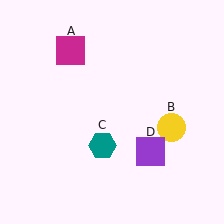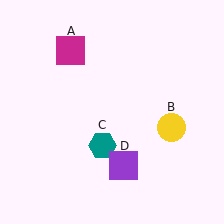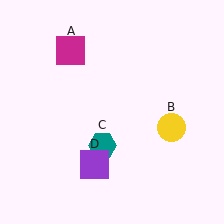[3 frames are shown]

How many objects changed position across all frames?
1 object changed position: purple square (object D).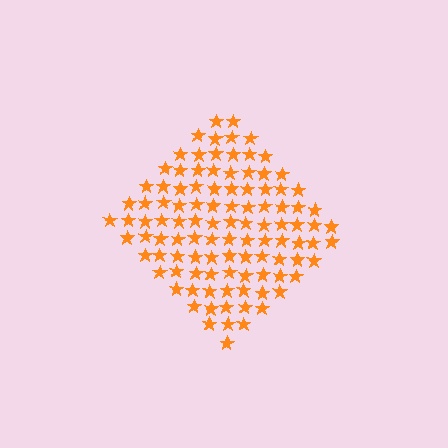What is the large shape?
The large shape is a diamond.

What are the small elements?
The small elements are stars.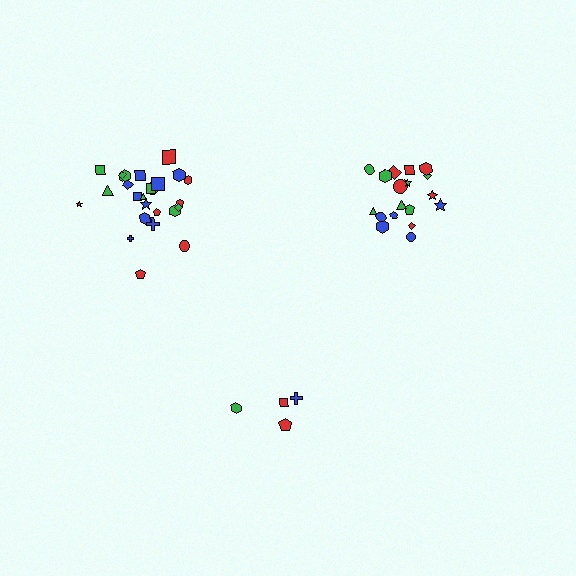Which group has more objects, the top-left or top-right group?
The top-left group.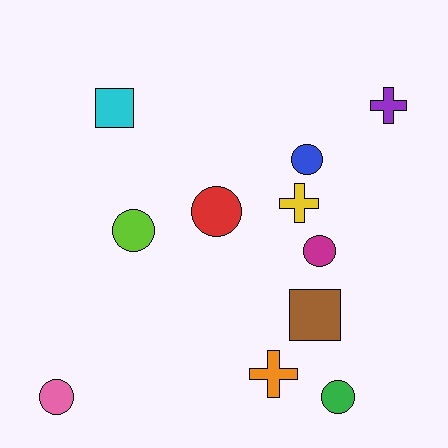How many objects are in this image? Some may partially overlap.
There are 11 objects.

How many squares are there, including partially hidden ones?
There are 2 squares.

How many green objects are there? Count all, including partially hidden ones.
There is 1 green object.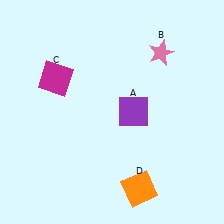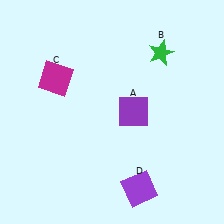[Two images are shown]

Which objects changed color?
B changed from pink to green. D changed from orange to purple.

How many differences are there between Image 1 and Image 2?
There are 2 differences between the two images.